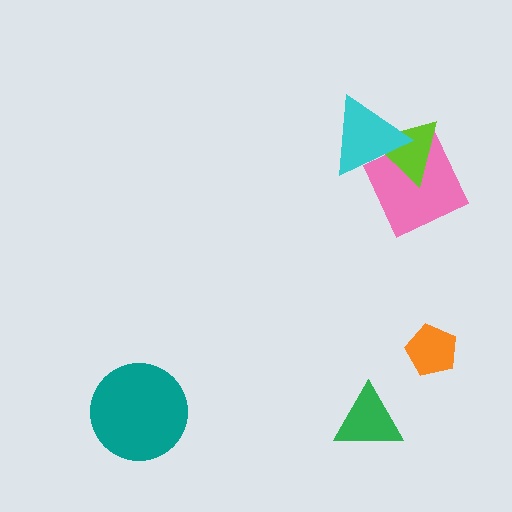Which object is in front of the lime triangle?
The cyan triangle is in front of the lime triangle.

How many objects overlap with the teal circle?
0 objects overlap with the teal circle.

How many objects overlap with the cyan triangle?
2 objects overlap with the cyan triangle.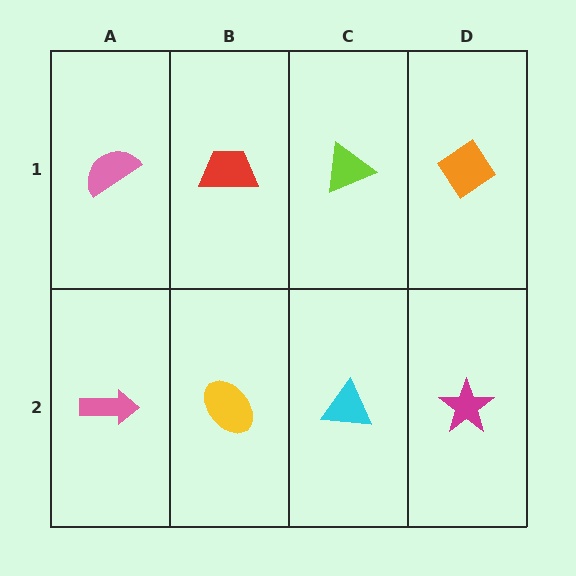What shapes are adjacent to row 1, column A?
A pink arrow (row 2, column A), a red trapezoid (row 1, column B).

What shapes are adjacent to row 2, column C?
A lime triangle (row 1, column C), a yellow ellipse (row 2, column B), a magenta star (row 2, column D).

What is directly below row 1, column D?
A magenta star.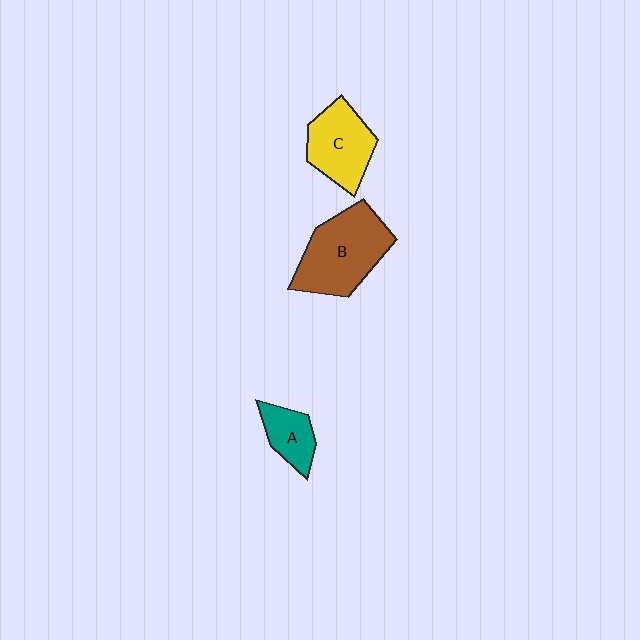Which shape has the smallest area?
Shape A (teal).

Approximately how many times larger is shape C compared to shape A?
Approximately 1.7 times.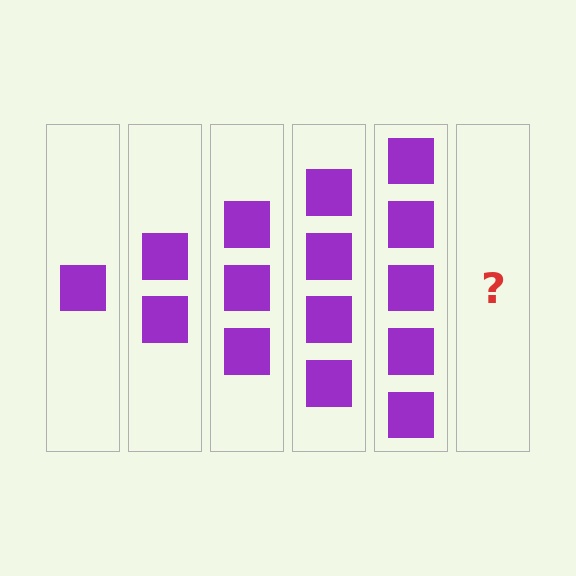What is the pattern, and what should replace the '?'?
The pattern is that each step adds one more square. The '?' should be 6 squares.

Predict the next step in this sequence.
The next step is 6 squares.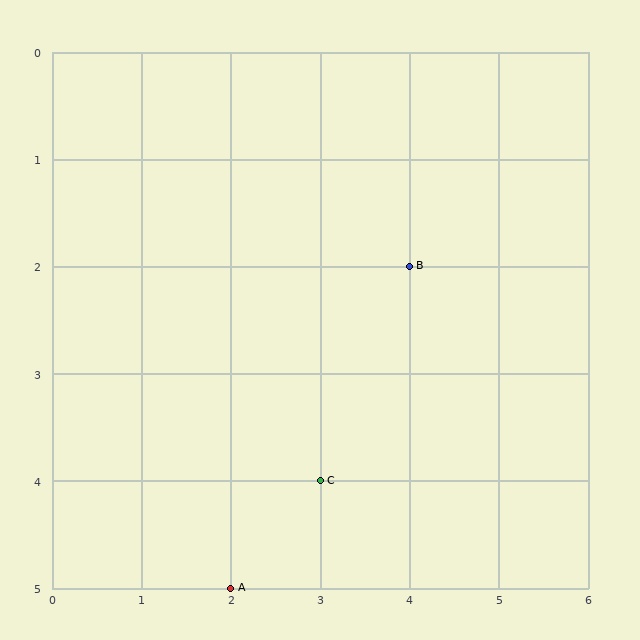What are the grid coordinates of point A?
Point A is at grid coordinates (2, 5).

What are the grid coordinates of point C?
Point C is at grid coordinates (3, 4).